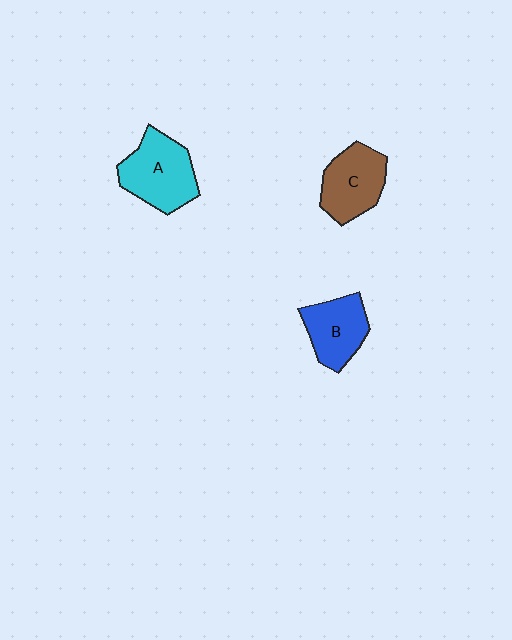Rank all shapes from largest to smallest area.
From largest to smallest: A (cyan), C (brown), B (blue).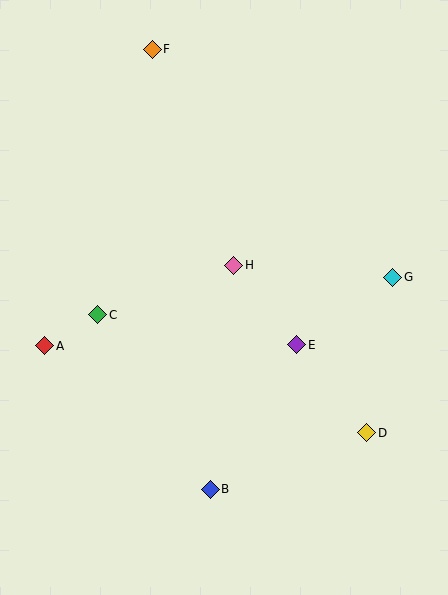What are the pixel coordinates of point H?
Point H is at (234, 265).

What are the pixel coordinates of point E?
Point E is at (297, 345).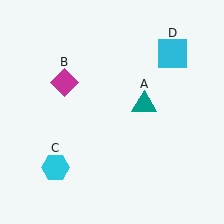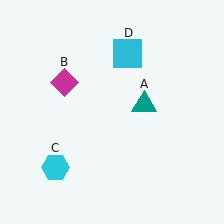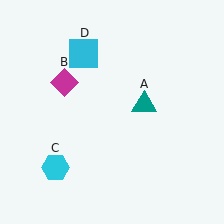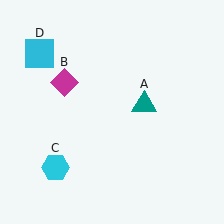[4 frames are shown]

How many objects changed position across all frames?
1 object changed position: cyan square (object D).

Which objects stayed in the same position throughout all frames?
Teal triangle (object A) and magenta diamond (object B) and cyan hexagon (object C) remained stationary.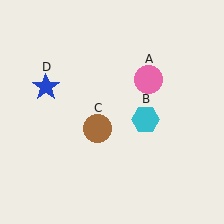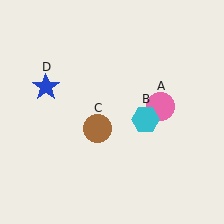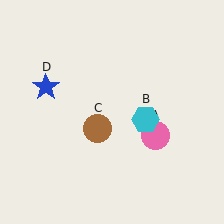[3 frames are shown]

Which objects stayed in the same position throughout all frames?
Cyan hexagon (object B) and brown circle (object C) and blue star (object D) remained stationary.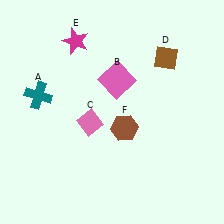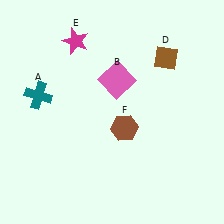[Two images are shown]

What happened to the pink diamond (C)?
The pink diamond (C) was removed in Image 2. It was in the bottom-left area of Image 1.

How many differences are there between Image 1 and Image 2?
There is 1 difference between the two images.